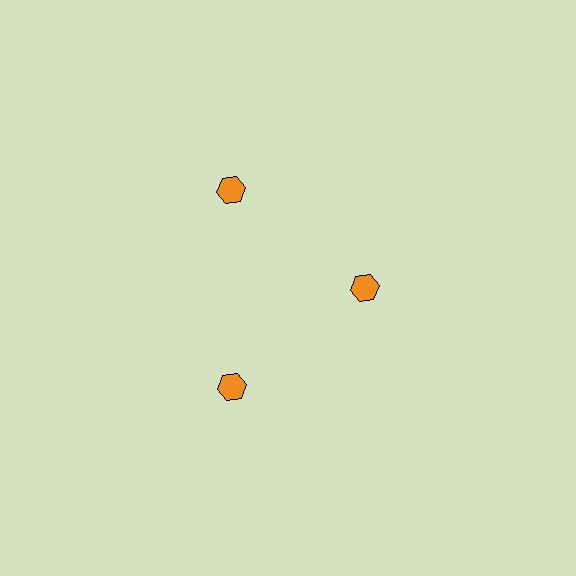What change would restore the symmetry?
The symmetry would be restored by moving it outward, back onto the ring so that all 3 hexagons sit at equal angles and equal distance from the center.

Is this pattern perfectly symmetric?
No. The 3 orange hexagons are arranged in a ring, but one element near the 3 o'clock position is pulled inward toward the center, breaking the 3-fold rotational symmetry.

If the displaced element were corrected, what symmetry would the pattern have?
It would have 3-fold rotational symmetry — the pattern would map onto itself every 120 degrees.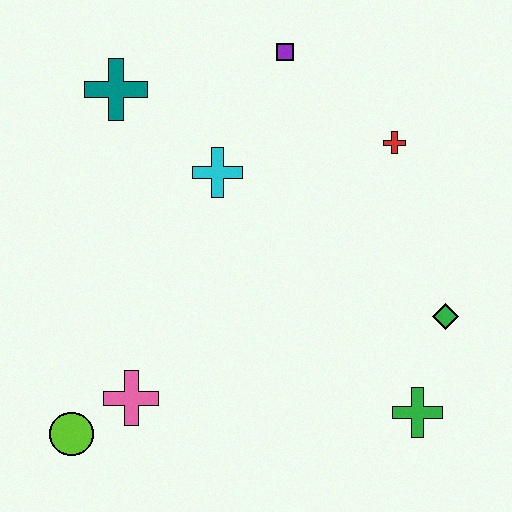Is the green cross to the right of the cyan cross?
Yes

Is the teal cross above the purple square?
No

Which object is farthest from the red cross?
The lime circle is farthest from the red cross.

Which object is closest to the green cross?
The green diamond is closest to the green cross.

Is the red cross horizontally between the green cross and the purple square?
Yes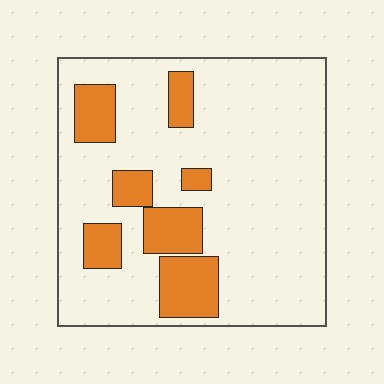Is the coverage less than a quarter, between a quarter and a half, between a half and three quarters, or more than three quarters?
Less than a quarter.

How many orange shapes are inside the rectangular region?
7.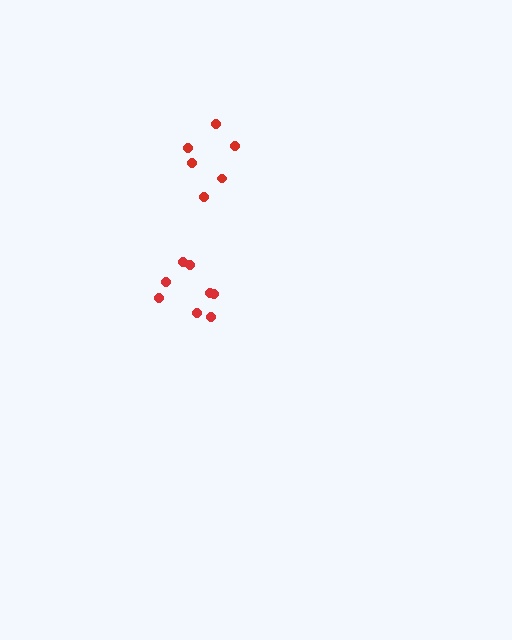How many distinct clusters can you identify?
There are 2 distinct clusters.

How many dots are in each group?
Group 1: 6 dots, Group 2: 8 dots (14 total).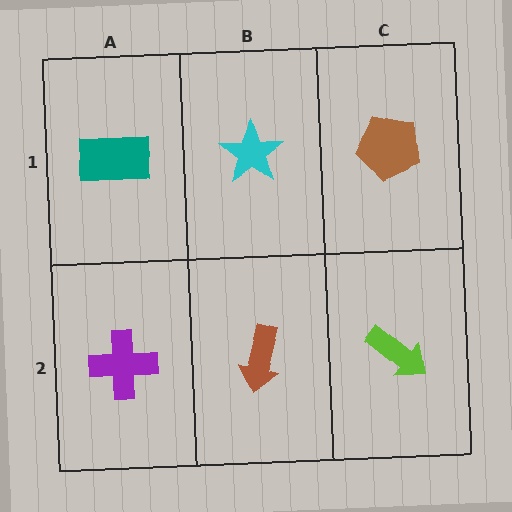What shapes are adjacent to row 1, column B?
A brown arrow (row 2, column B), a teal rectangle (row 1, column A), a brown pentagon (row 1, column C).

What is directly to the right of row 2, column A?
A brown arrow.